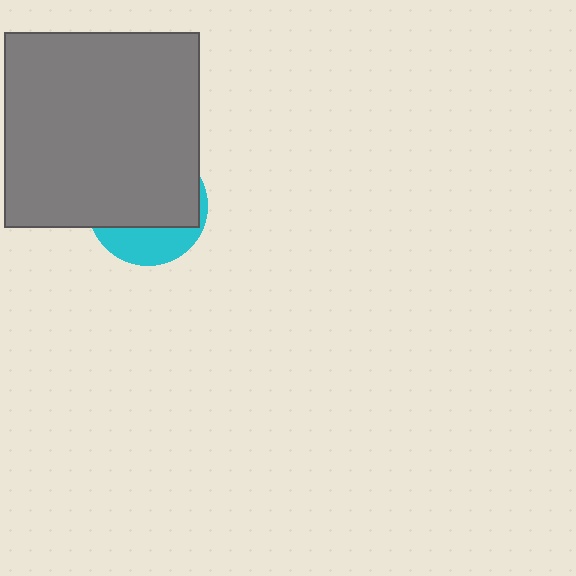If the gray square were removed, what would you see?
You would see the complete cyan circle.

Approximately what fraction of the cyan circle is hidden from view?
Roughly 70% of the cyan circle is hidden behind the gray square.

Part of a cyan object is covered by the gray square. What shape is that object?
It is a circle.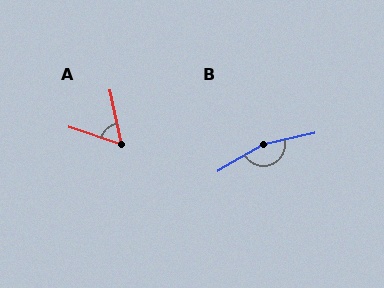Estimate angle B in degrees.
Approximately 162 degrees.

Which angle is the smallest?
A, at approximately 59 degrees.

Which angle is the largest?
B, at approximately 162 degrees.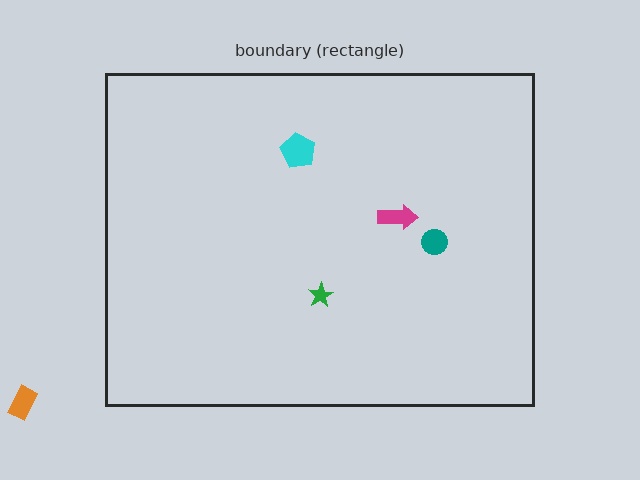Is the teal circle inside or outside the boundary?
Inside.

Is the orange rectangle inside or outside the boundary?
Outside.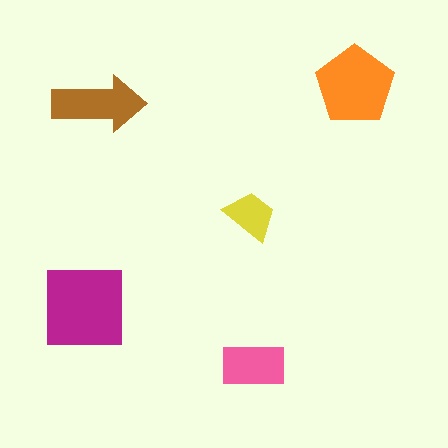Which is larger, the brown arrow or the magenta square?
The magenta square.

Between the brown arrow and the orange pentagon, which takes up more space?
The orange pentagon.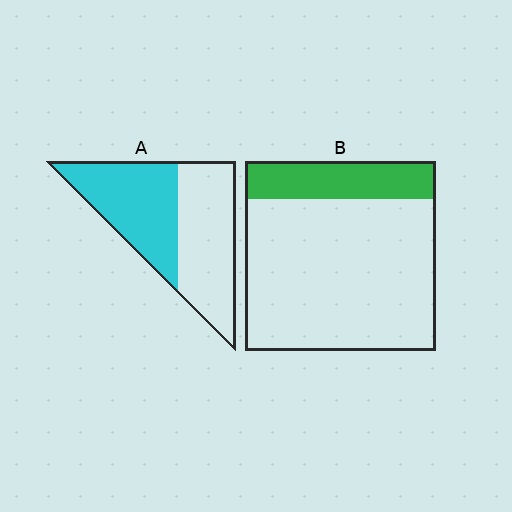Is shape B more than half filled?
No.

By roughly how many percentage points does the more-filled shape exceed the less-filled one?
By roughly 30 percentage points (A over B).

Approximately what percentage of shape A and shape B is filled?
A is approximately 50% and B is approximately 20%.